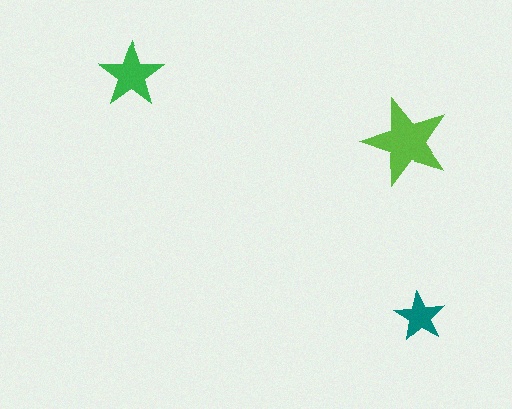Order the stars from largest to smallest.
the lime one, the green one, the teal one.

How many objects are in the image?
There are 3 objects in the image.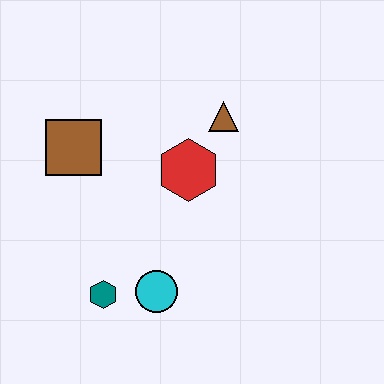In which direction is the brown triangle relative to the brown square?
The brown triangle is to the right of the brown square.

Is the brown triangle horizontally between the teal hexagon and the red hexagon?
No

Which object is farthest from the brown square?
The cyan circle is farthest from the brown square.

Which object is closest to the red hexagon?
The brown triangle is closest to the red hexagon.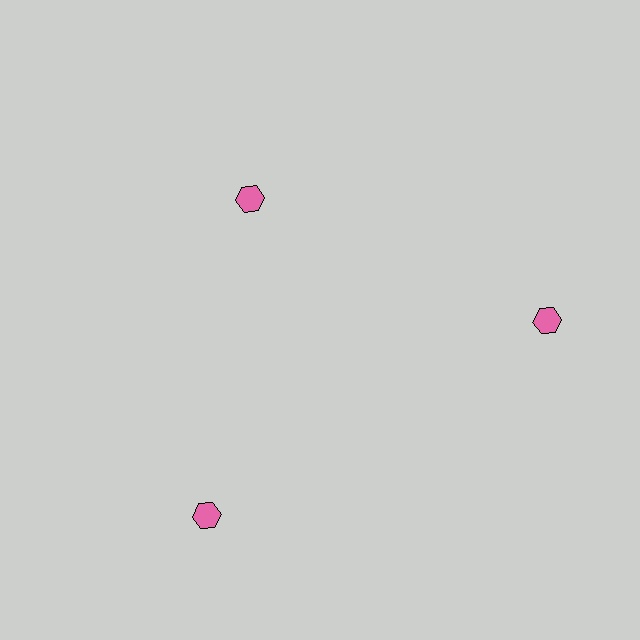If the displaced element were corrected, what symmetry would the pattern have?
It would have 3-fold rotational symmetry — the pattern would map onto itself every 120 degrees.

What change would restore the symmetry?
The symmetry would be restored by moving it outward, back onto the ring so that all 3 hexagons sit at equal angles and equal distance from the center.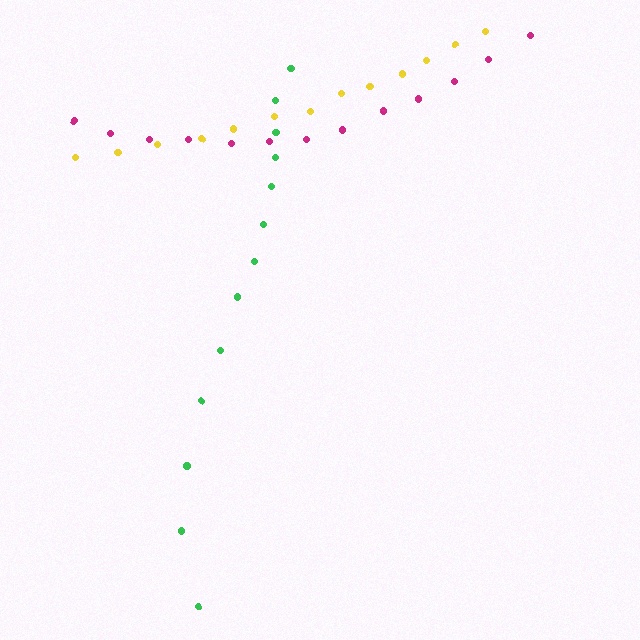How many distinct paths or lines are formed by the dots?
There are 3 distinct paths.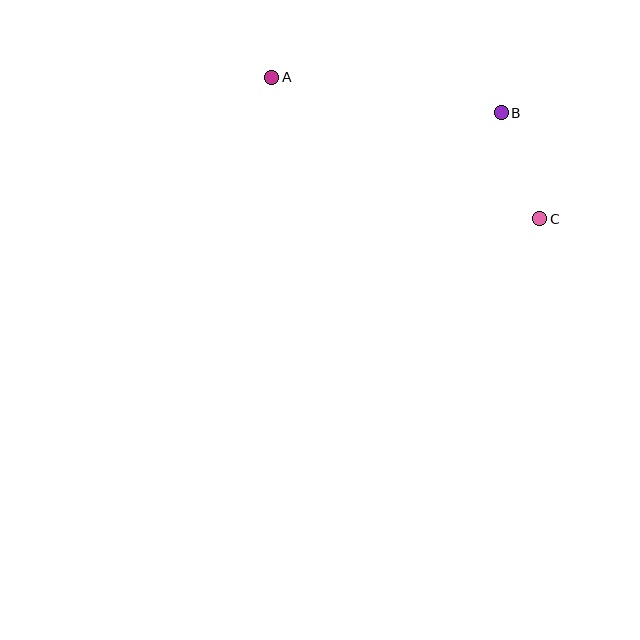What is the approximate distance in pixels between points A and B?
The distance between A and B is approximately 232 pixels.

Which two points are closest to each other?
Points B and C are closest to each other.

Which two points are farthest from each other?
Points A and C are farthest from each other.